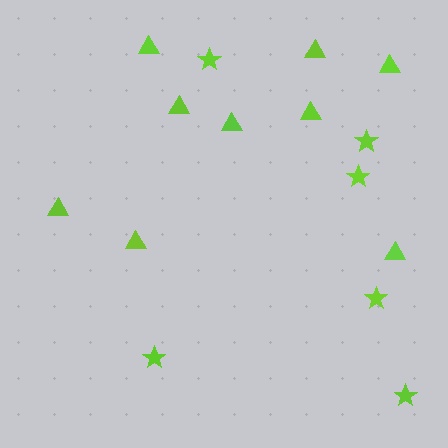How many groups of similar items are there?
There are 2 groups: one group of triangles (9) and one group of stars (6).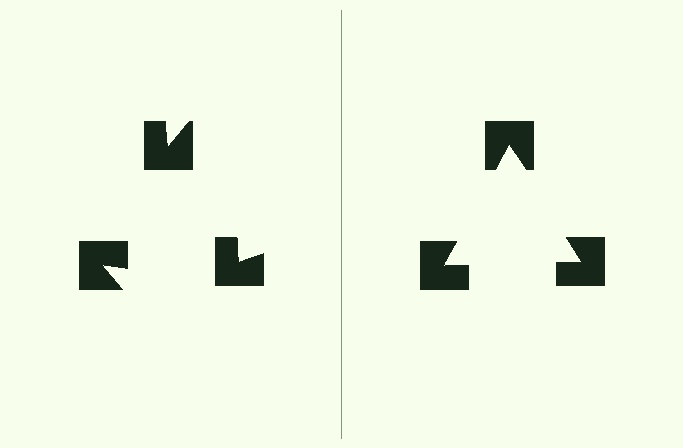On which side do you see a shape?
An illusory triangle appears on the right side. On the left side the wedge cuts are rotated, so no coherent shape forms.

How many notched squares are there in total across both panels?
6 — 3 on each side.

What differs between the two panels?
The notched squares are positioned identically on both sides; only the wedge orientations differ. On the right they align to a triangle; on the left they are misaligned.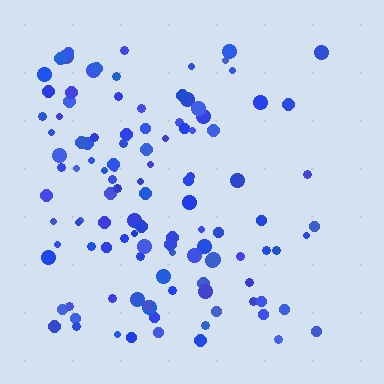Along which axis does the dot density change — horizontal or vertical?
Horizontal.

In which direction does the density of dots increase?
From right to left, with the left side densest.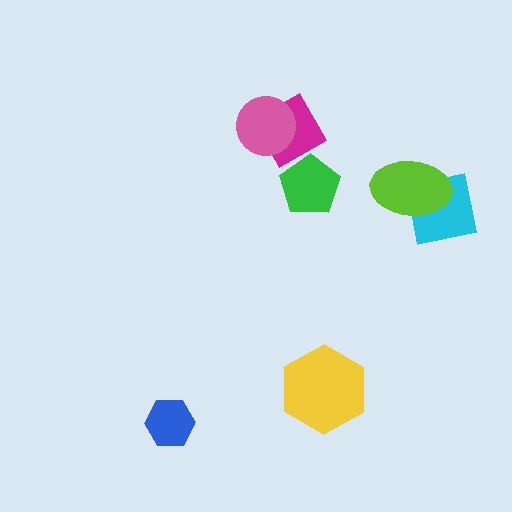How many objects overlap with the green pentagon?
0 objects overlap with the green pentagon.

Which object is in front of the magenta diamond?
The pink circle is in front of the magenta diamond.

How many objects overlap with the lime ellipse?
1 object overlaps with the lime ellipse.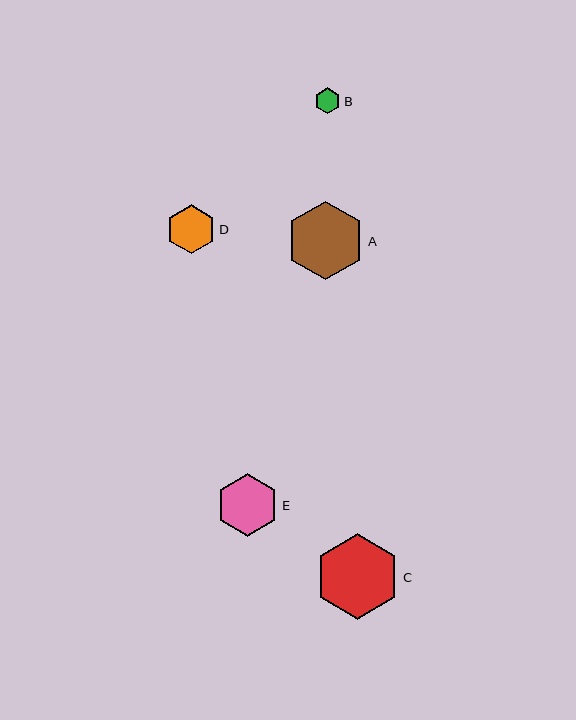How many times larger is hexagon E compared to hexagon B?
Hexagon E is approximately 2.4 times the size of hexagon B.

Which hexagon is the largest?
Hexagon C is the largest with a size of approximately 85 pixels.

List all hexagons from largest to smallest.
From largest to smallest: C, A, E, D, B.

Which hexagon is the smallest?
Hexagon B is the smallest with a size of approximately 26 pixels.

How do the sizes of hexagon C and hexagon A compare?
Hexagon C and hexagon A are approximately the same size.